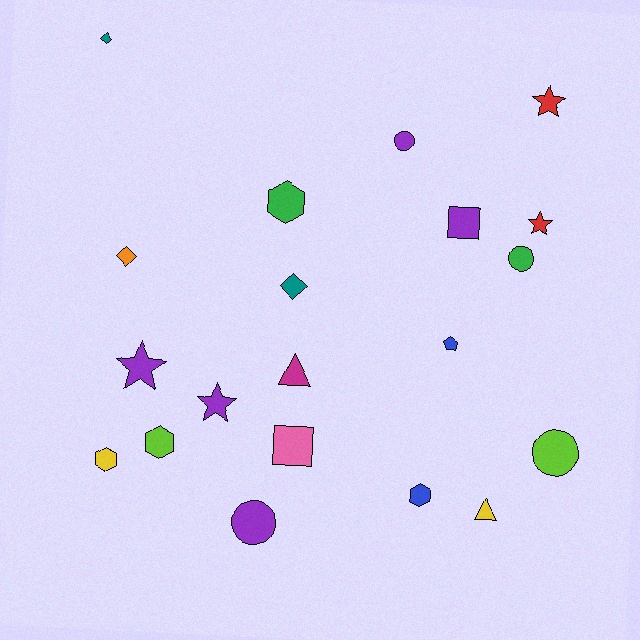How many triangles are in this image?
There are 2 triangles.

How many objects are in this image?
There are 20 objects.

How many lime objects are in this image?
There are 2 lime objects.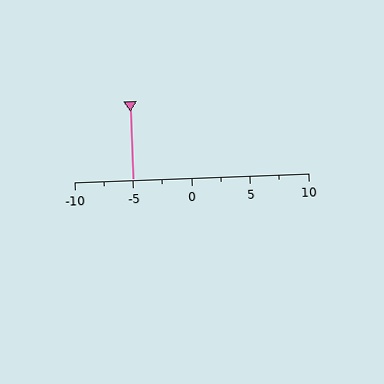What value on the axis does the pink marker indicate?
The marker indicates approximately -5.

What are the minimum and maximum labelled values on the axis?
The axis runs from -10 to 10.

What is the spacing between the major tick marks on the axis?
The major ticks are spaced 5 apart.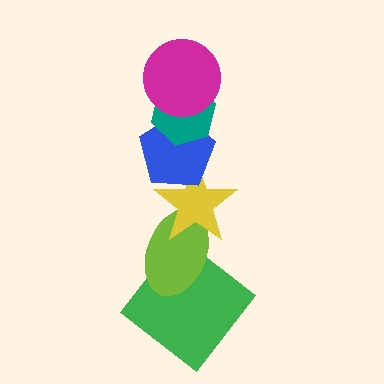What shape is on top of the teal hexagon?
The magenta circle is on top of the teal hexagon.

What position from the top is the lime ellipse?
The lime ellipse is 5th from the top.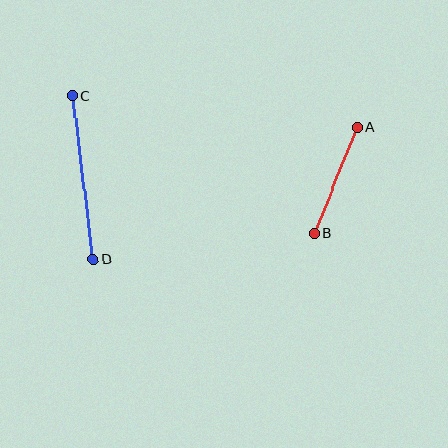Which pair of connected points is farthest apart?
Points C and D are farthest apart.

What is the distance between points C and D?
The distance is approximately 165 pixels.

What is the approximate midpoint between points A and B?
The midpoint is at approximately (336, 180) pixels.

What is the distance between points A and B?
The distance is approximately 114 pixels.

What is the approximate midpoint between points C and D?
The midpoint is at approximately (83, 177) pixels.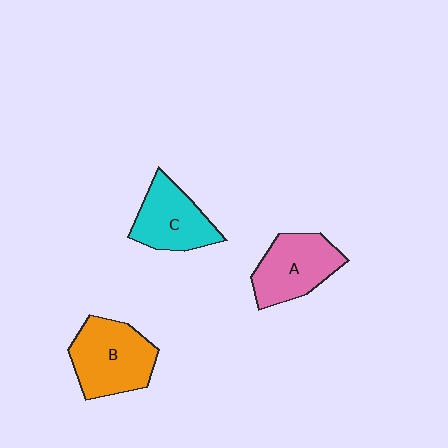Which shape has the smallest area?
Shape C (cyan).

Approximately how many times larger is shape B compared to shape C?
Approximately 1.2 times.